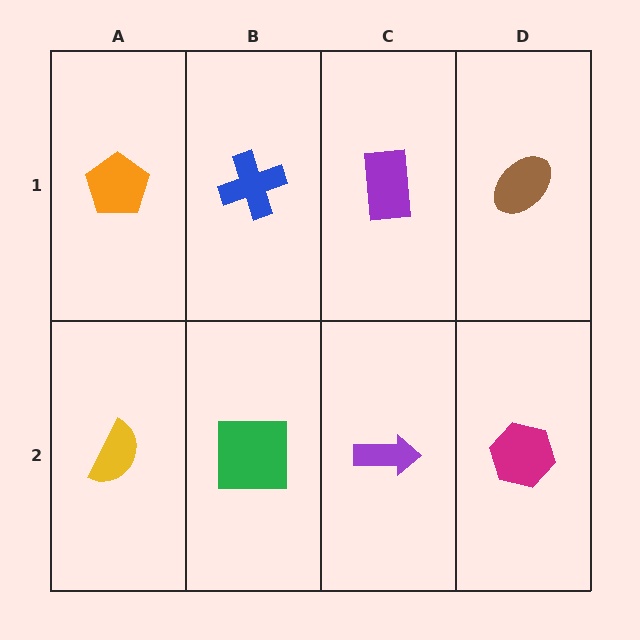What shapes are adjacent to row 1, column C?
A purple arrow (row 2, column C), a blue cross (row 1, column B), a brown ellipse (row 1, column D).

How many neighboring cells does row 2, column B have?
3.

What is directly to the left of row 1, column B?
An orange pentagon.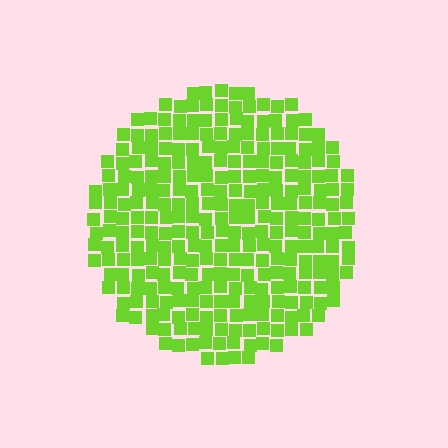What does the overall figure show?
The overall figure shows a circle.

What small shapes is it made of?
It is made of small squares.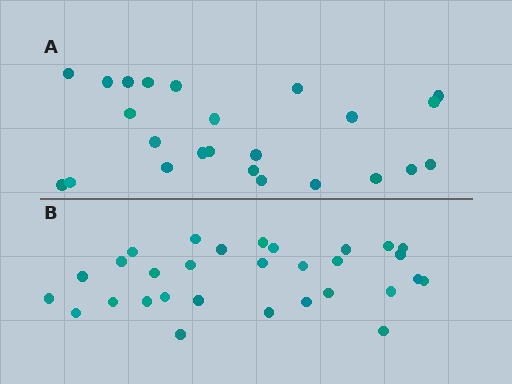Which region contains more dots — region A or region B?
Region B (the bottom region) has more dots.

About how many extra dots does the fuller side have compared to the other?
Region B has about 6 more dots than region A.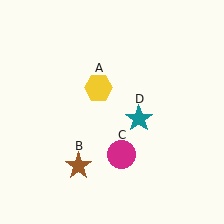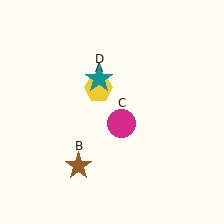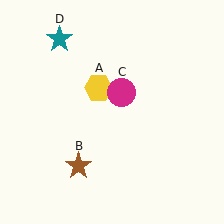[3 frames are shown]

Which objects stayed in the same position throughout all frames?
Yellow hexagon (object A) and brown star (object B) remained stationary.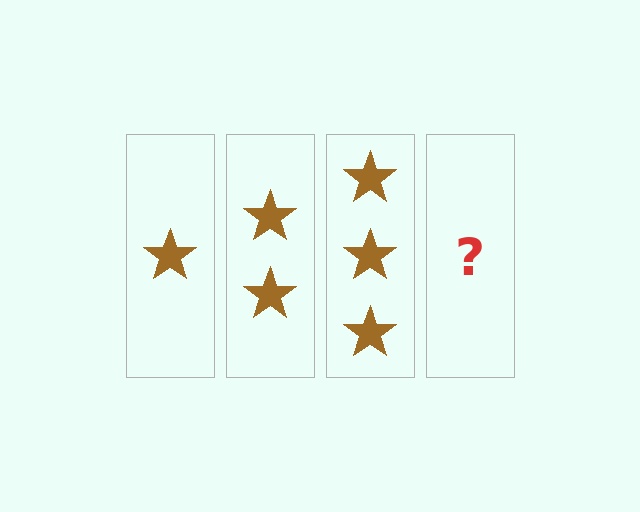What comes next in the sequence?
The next element should be 4 stars.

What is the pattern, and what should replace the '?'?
The pattern is that each step adds one more star. The '?' should be 4 stars.